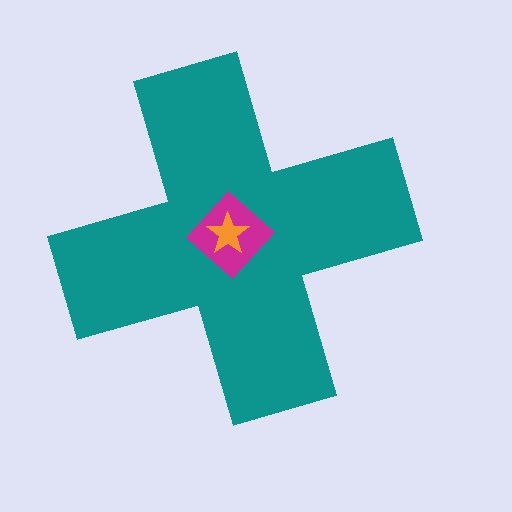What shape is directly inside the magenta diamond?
The orange star.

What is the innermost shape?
The orange star.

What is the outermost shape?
The teal cross.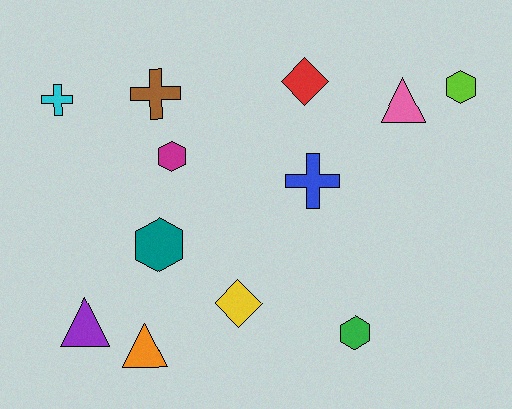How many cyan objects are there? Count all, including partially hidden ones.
There is 1 cyan object.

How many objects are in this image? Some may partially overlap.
There are 12 objects.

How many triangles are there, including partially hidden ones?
There are 3 triangles.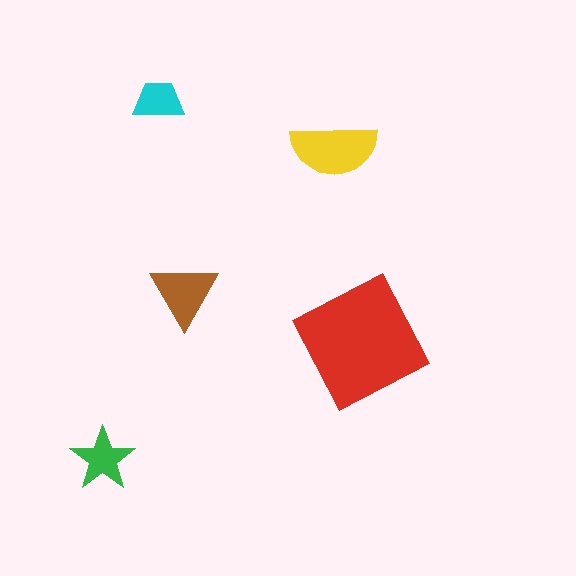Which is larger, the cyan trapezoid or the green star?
The green star.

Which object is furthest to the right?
The red square is rightmost.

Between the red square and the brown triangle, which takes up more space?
The red square.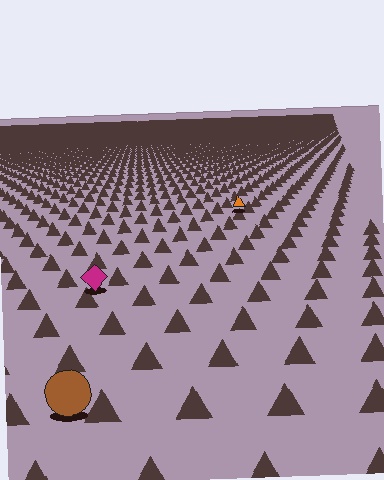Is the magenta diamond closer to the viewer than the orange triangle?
Yes. The magenta diamond is closer — you can tell from the texture gradient: the ground texture is coarser near it.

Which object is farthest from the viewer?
The orange triangle is farthest from the viewer. It appears smaller and the ground texture around it is denser.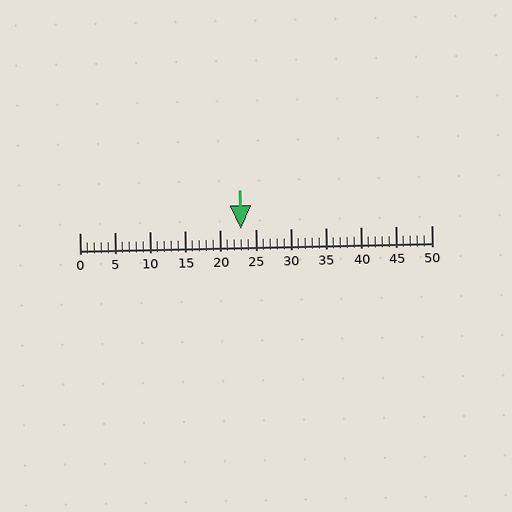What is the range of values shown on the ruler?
The ruler shows values from 0 to 50.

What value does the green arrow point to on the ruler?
The green arrow points to approximately 23.